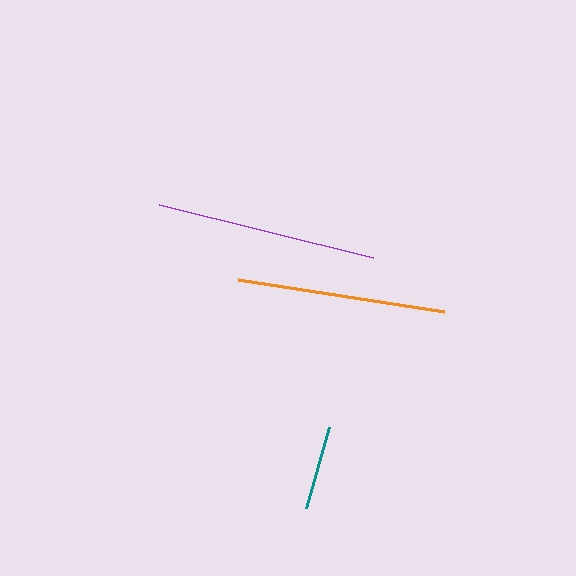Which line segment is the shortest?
The teal line is the shortest at approximately 84 pixels.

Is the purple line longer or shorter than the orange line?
The purple line is longer than the orange line.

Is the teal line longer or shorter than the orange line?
The orange line is longer than the teal line.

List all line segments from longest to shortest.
From longest to shortest: purple, orange, teal.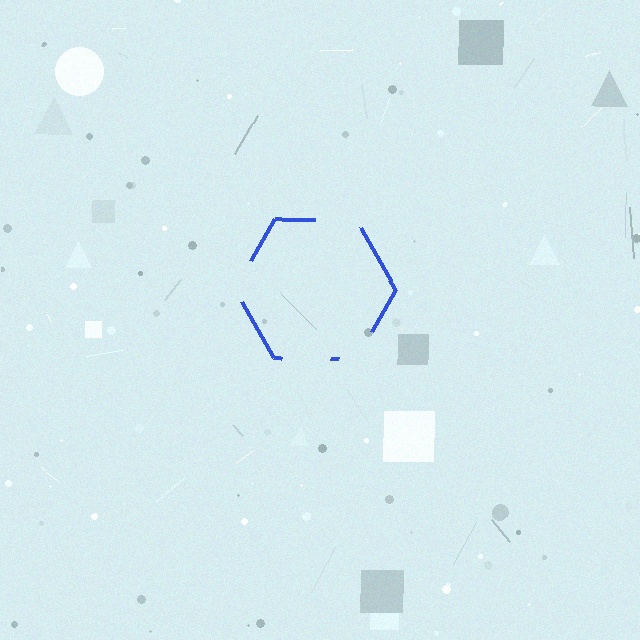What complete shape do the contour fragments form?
The contour fragments form a hexagon.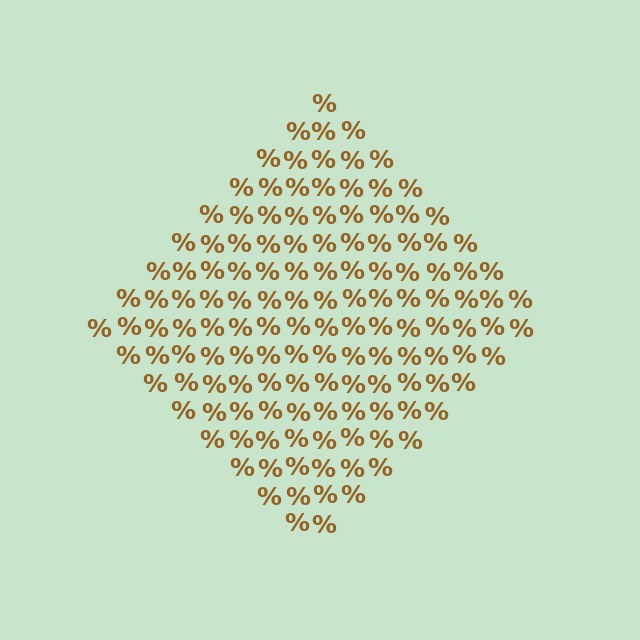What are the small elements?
The small elements are percent signs.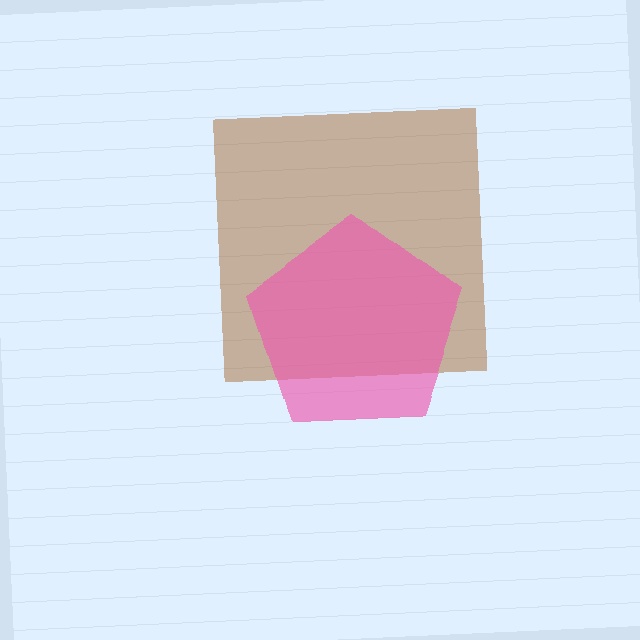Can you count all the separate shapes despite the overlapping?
Yes, there are 2 separate shapes.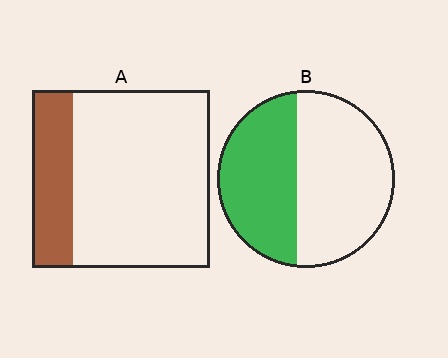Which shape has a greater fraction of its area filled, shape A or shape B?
Shape B.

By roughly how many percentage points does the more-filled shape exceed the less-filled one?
By roughly 20 percentage points (B over A).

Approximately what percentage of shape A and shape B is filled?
A is approximately 25% and B is approximately 45%.